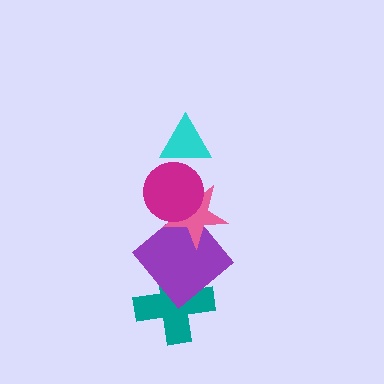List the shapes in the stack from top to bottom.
From top to bottom: the cyan triangle, the magenta circle, the pink star, the purple diamond, the teal cross.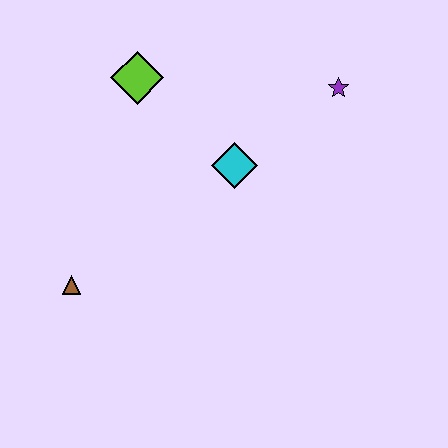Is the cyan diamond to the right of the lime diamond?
Yes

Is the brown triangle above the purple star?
No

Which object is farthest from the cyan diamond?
The brown triangle is farthest from the cyan diamond.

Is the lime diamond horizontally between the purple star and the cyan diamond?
No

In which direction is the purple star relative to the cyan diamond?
The purple star is to the right of the cyan diamond.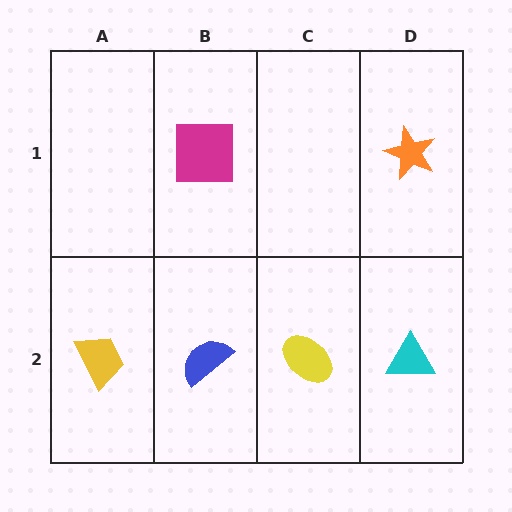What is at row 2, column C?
A yellow ellipse.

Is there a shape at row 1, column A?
No, that cell is empty.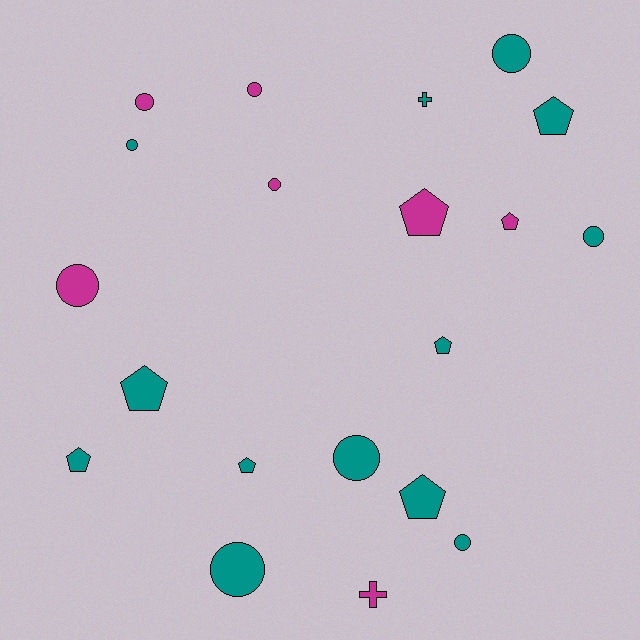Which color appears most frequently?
Teal, with 13 objects.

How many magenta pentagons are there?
There are 2 magenta pentagons.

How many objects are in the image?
There are 20 objects.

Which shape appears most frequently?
Circle, with 10 objects.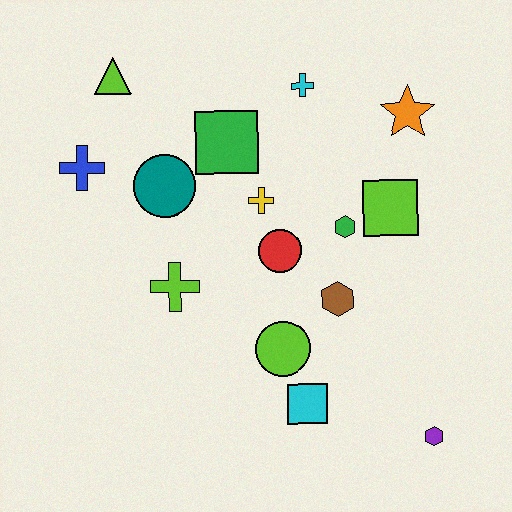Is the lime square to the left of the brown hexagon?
No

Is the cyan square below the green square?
Yes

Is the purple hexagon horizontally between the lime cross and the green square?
No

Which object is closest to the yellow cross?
The red circle is closest to the yellow cross.